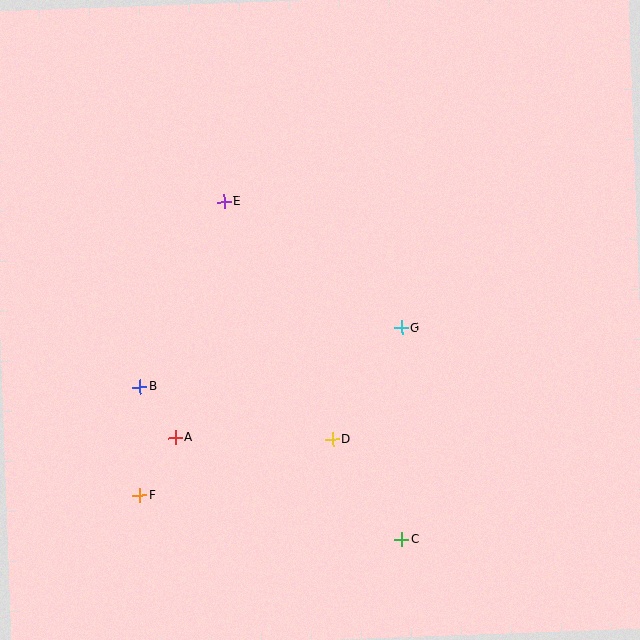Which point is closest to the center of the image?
Point G at (401, 328) is closest to the center.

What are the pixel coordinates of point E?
Point E is at (224, 201).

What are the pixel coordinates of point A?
Point A is at (176, 438).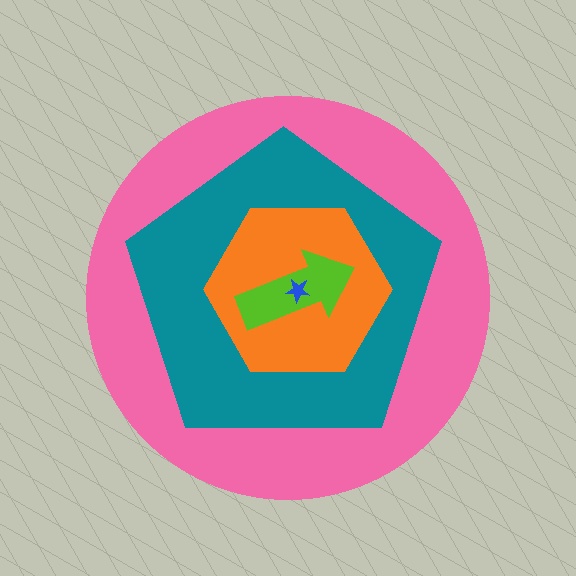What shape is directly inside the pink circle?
The teal pentagon.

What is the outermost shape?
The pink circle.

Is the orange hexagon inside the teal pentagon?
Yes.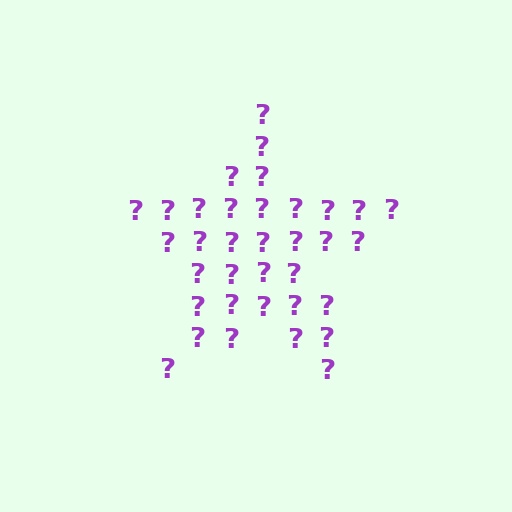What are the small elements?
The small elements are question marks.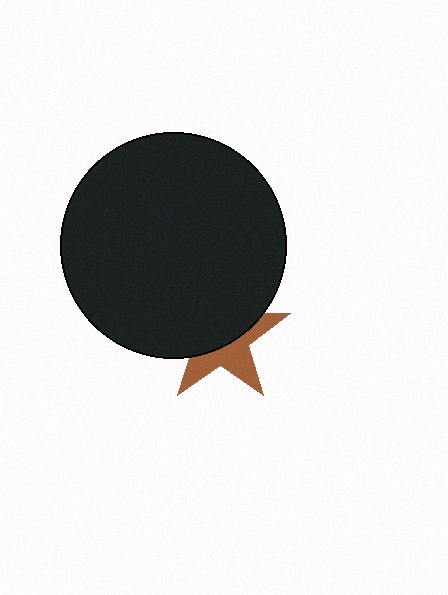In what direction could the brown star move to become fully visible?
The brown star could move down. That would shift it out from behind the black circle entirely.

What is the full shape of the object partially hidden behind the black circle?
The partially hidden object is a brown star.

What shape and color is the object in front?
The object in front is a black circle.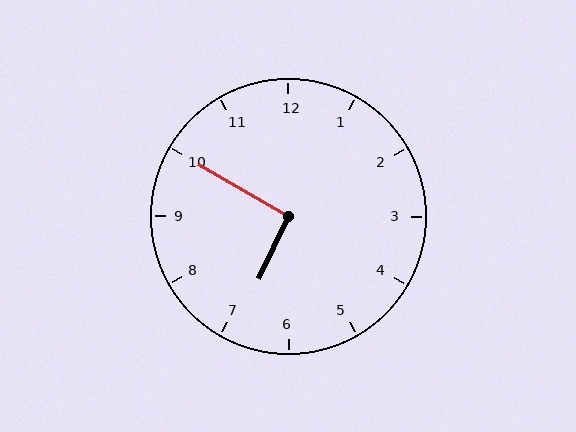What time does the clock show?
6:50.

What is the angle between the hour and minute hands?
Approximately 95 degrees.